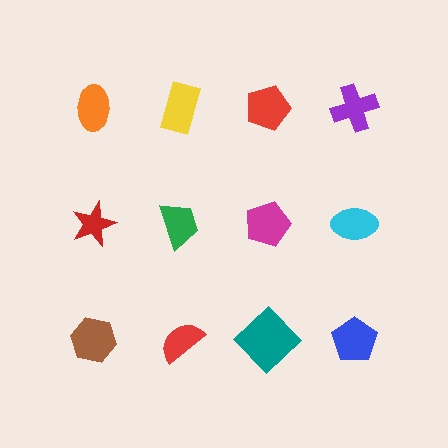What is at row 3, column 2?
A red semicircle.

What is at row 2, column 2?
A green trapezoid.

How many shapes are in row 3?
4 shapes.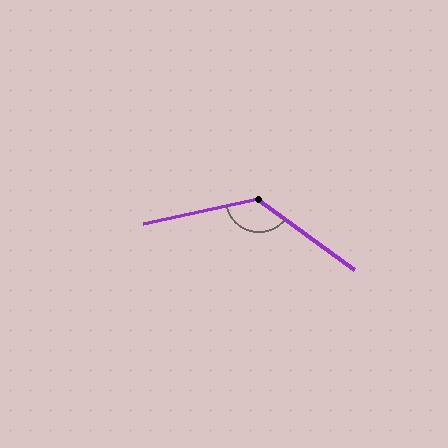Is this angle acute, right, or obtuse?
It is obtuse.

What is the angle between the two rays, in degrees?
Approximately 131 degrees.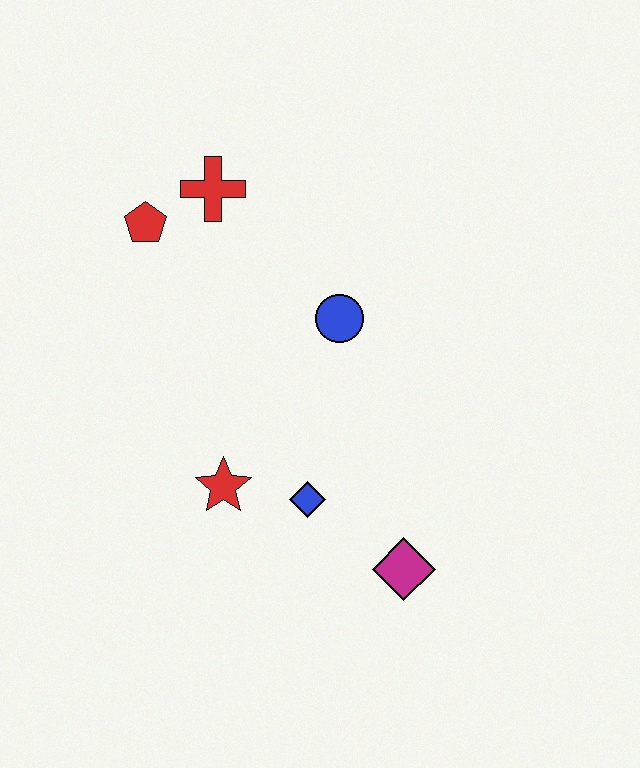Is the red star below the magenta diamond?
No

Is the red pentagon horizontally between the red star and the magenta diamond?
No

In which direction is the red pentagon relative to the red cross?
The red pentagon is to the left of the red cross.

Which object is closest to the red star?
The blue diamond is closest to the red star.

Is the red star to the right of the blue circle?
No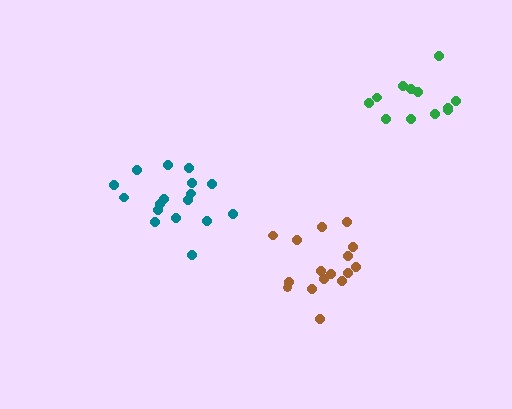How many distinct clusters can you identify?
There are 3 distinct clusters.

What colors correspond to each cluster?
The clusters are colored: green, teal, brown.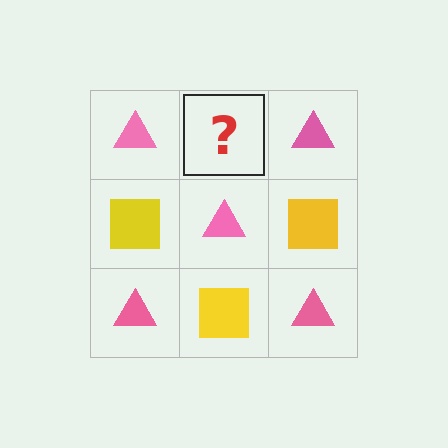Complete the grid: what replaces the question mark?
The question mark should be replaced with a yellow square.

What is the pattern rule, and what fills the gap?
The rule is that it alternates pink triangle and yellow square in a checkerboard pattern. The gap should be filled with a yellow square.